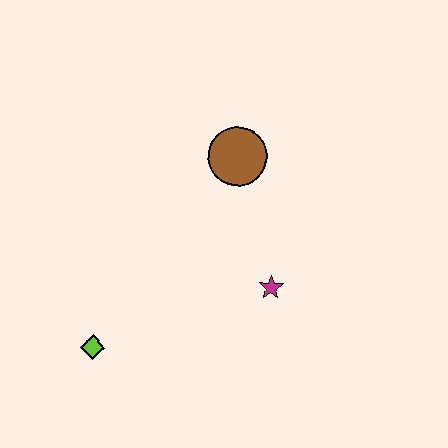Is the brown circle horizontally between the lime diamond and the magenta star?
Yes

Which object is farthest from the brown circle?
The lime diamond is farthest from the brown circle.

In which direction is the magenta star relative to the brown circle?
The magenta star is below the brown circle.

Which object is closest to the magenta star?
The brown circle is closest to the magenta star.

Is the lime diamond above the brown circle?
No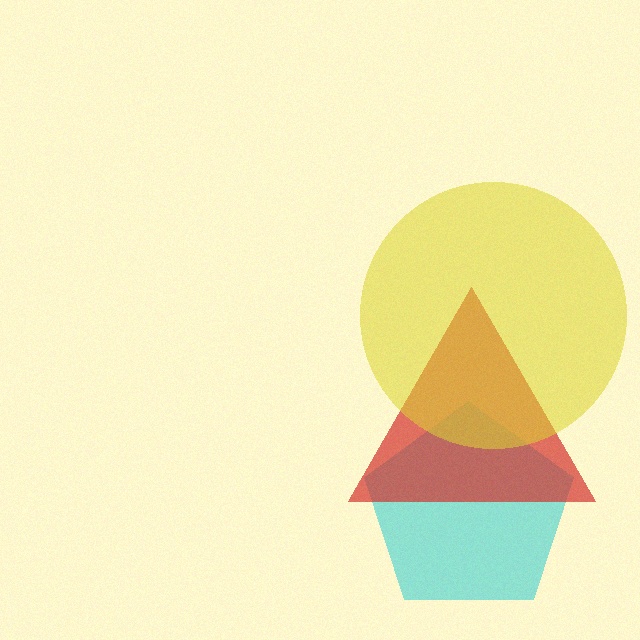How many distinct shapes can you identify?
There are 3 distinct shapes: a cyan pentagon, a red triangle, a yellow circle.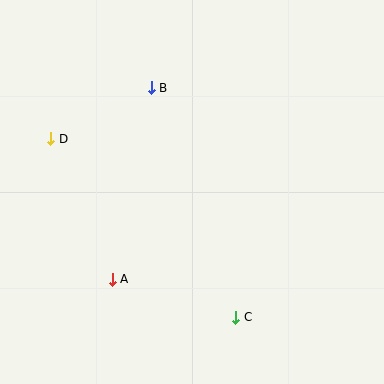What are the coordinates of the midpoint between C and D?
The midpoint between C and D is at (143, 228).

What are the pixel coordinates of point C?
Point C is at (236, 317).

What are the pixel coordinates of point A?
Point A is at (112, 279).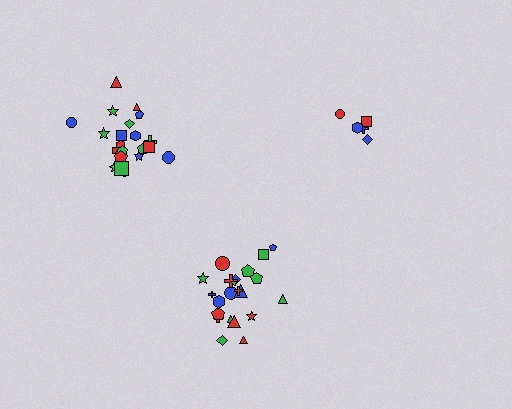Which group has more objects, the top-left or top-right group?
The top-left group.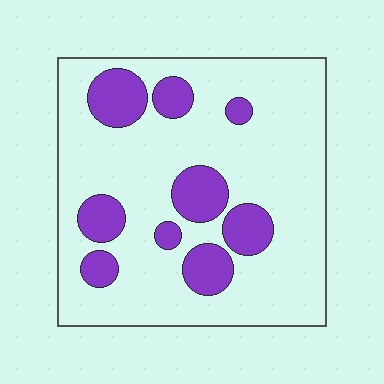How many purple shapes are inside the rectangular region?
9.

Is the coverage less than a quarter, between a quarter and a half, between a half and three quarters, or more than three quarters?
Less than a quarter.